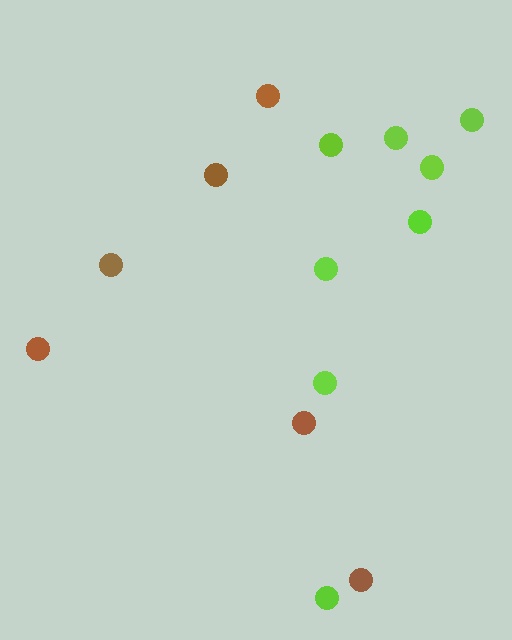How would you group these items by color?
There are 2 groups: one group of brown circles (6) and one group of lime circles (8).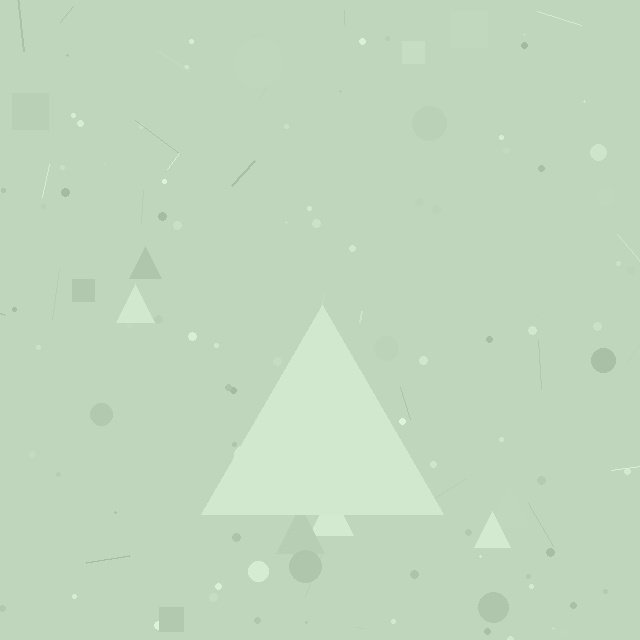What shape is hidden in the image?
A triangle is hidden in the image.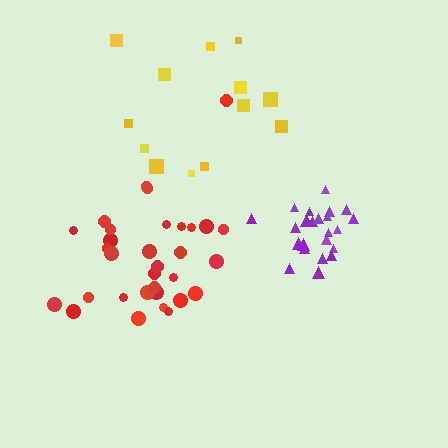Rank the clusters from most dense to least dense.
purple, red, yellow.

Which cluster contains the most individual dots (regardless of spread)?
Red (32).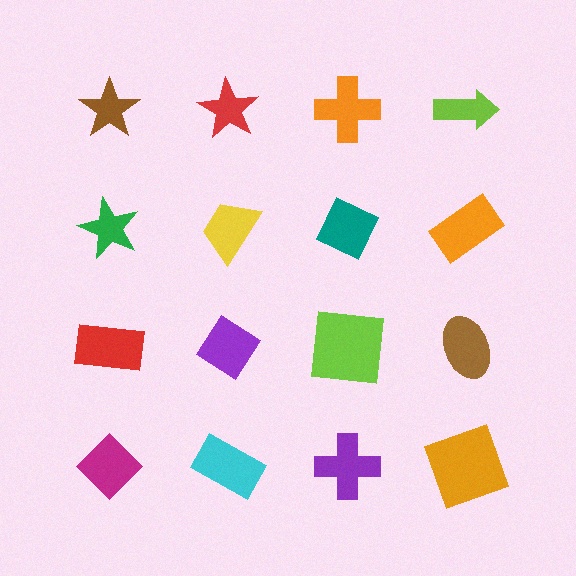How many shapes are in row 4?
4 shapes.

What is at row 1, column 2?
A red star.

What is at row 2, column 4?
An orange rectangle.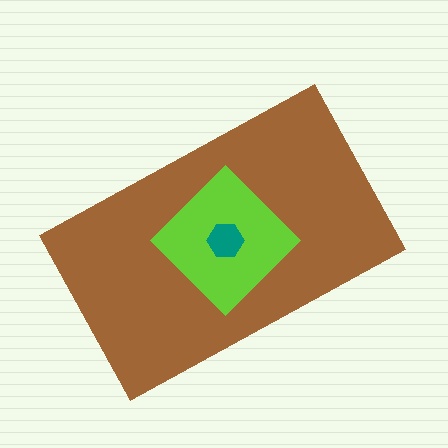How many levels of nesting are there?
3.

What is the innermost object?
The teal hexagon.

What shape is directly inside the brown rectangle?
The lime diamond.